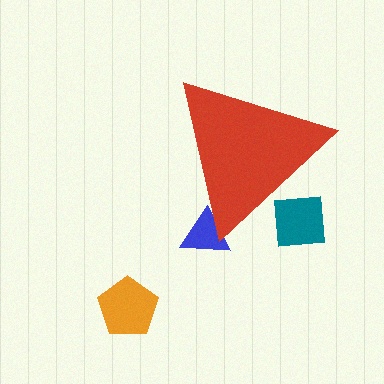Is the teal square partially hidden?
Yes, the teal square is partially hidden behind the red triangle.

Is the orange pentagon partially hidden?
No, the orange pentagon is fully visible.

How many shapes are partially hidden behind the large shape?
2 shapes are partially hidden.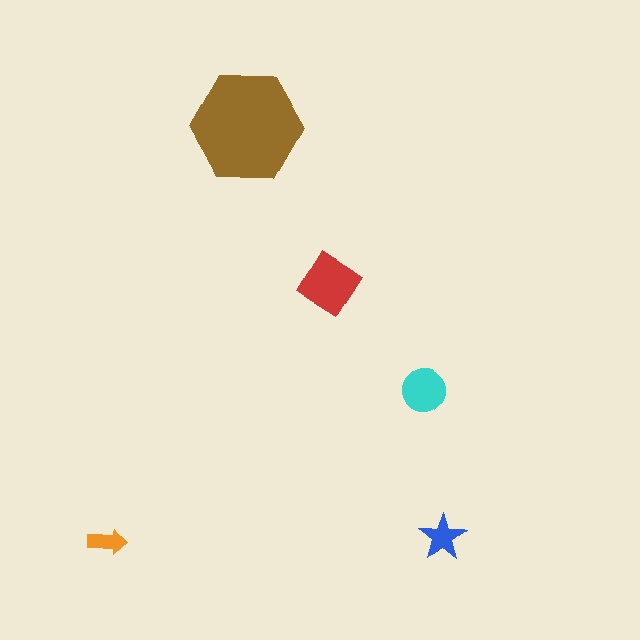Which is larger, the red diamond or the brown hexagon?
The brown hexagon.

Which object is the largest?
The brown hexagon.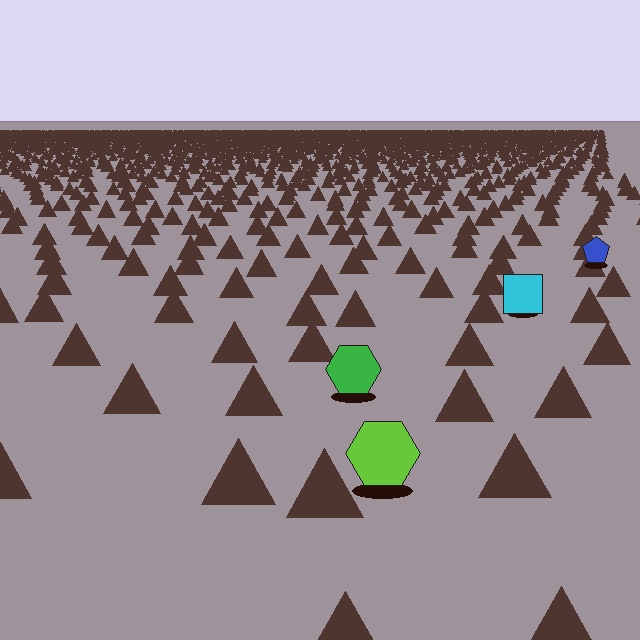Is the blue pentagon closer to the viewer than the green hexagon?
No. The green hexagon is closer — you can tell from the texture gradient: the ground texture is coarser near it.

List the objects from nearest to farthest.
From nearest to farthest: the lime hexagon, the green hexagon, the cyan square, the blue pentagon.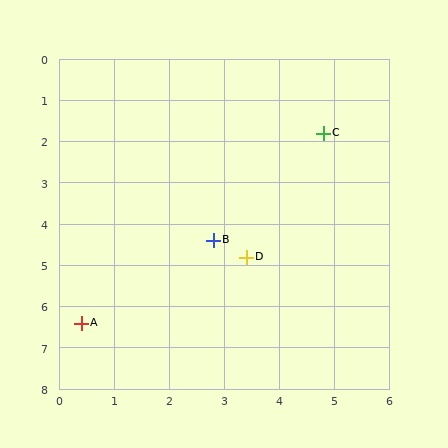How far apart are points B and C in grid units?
Points B and C are about 3.3 grid units apart.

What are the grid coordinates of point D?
Point D is at approximately (3.4, 4.8).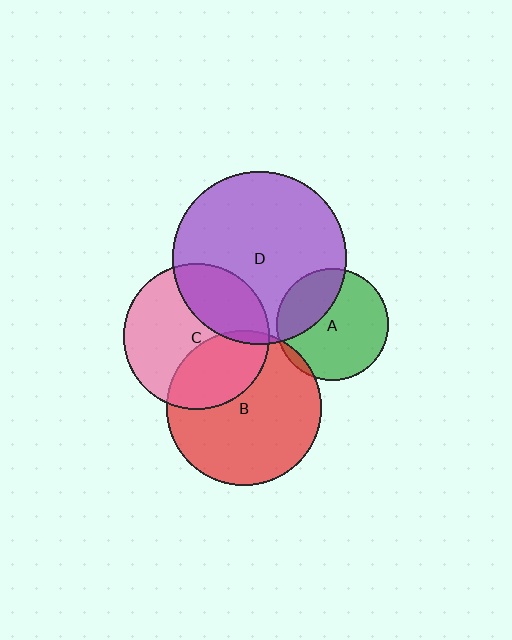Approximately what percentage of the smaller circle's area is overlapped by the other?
Approximately 35%.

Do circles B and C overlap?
Yes.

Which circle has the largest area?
Circle D (purple).